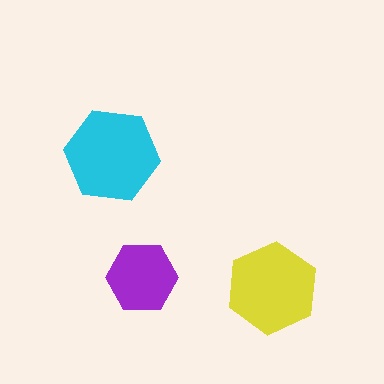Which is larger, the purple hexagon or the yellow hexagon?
The yellow one.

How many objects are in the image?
There are 3 objects in the image.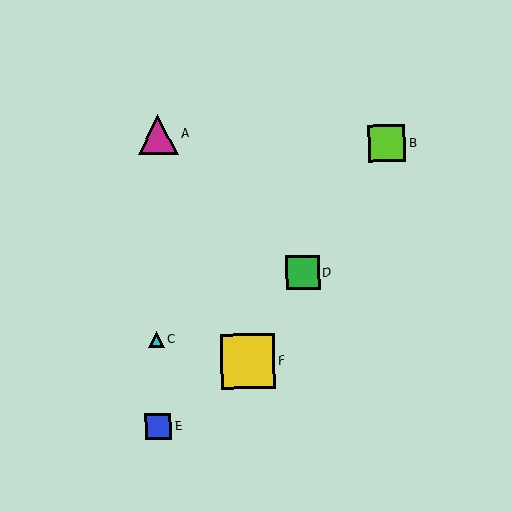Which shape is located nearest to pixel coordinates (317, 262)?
The green square (labeled D) at (303, 273) is nearest to that location.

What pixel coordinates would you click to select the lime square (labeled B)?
Click at (387, 143) to select the lime square B.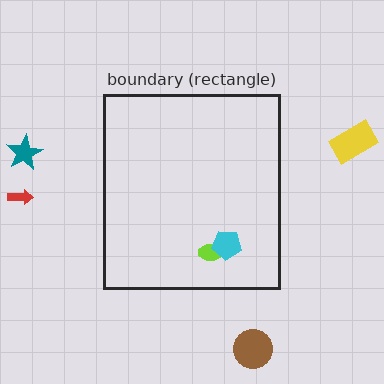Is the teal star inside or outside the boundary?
Outside.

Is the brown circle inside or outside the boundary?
Outside.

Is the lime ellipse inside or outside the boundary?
Inside.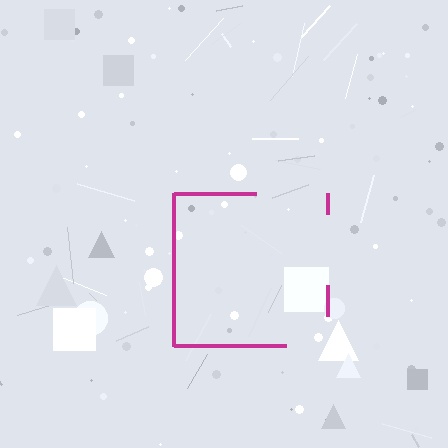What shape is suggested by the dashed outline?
The dashed outline suggests a square.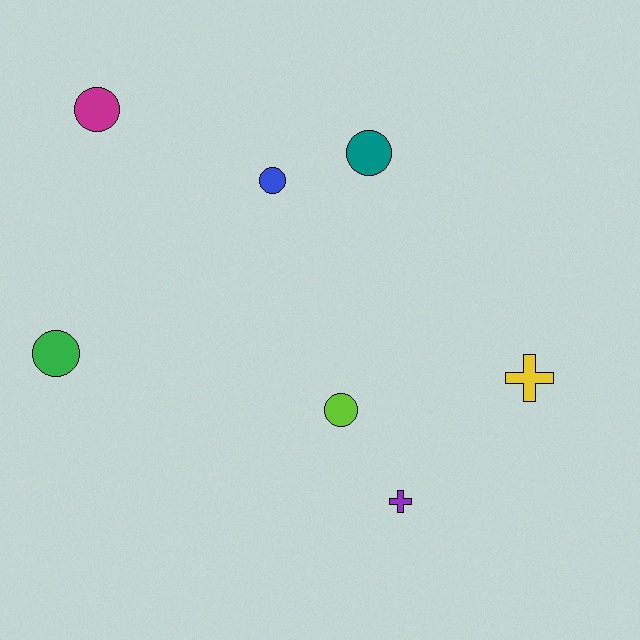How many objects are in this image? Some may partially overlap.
There are 7 objects.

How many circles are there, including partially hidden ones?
There are 5 circles.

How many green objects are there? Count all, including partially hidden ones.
There is 1 green object.